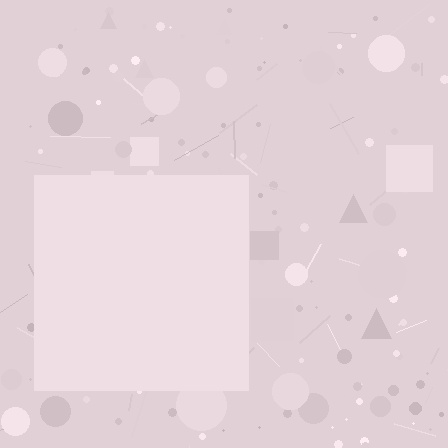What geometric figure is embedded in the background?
A square is embedded in the background.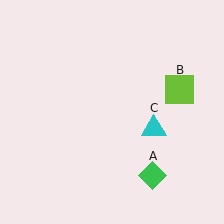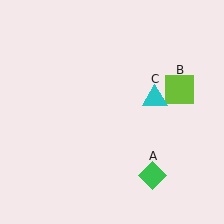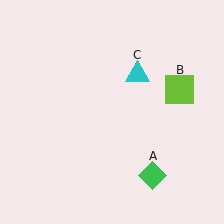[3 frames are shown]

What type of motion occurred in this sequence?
The cyan triangle (object C) rotated counterclockwise around the center of the scene.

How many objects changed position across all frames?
1 object changed position: cyan triangle (object C).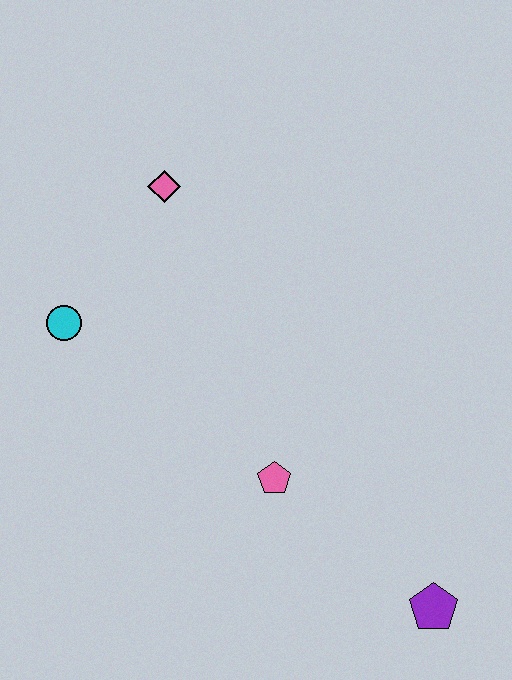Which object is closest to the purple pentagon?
The pink pentagon is closest to the purple pentagon.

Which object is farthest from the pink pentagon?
The pink diamond is farthest from the pink pentagon.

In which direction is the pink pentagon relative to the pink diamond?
The pink pentagon is below the pink diamond.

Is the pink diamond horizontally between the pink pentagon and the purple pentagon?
No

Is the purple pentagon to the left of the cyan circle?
No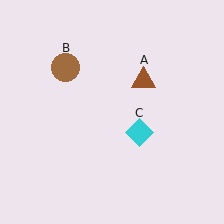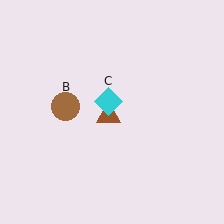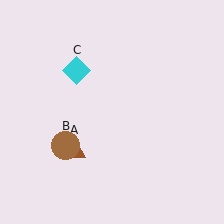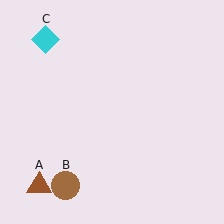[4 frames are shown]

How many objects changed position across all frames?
3 objects changed position: brown triangle (object A), brown circle (object B), cyan diamond (object C).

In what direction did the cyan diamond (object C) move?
The cyan diamond (object C) moved up and to the left.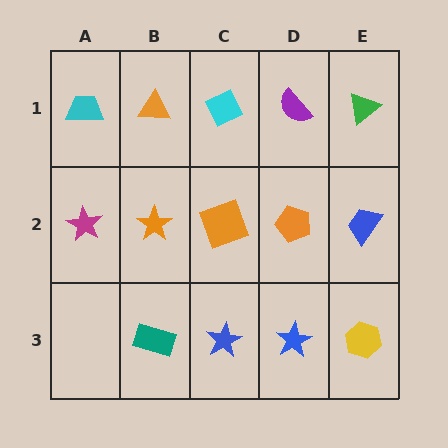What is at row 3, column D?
A blue star.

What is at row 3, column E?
A yellow hexagon.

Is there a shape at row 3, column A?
No, that cell is empty.